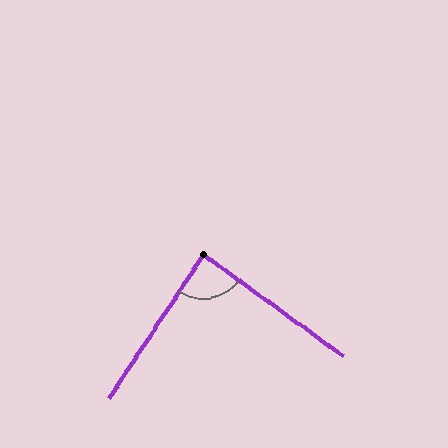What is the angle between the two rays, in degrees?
Approximately 87 degrees.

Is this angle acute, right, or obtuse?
It is approximately a right angle.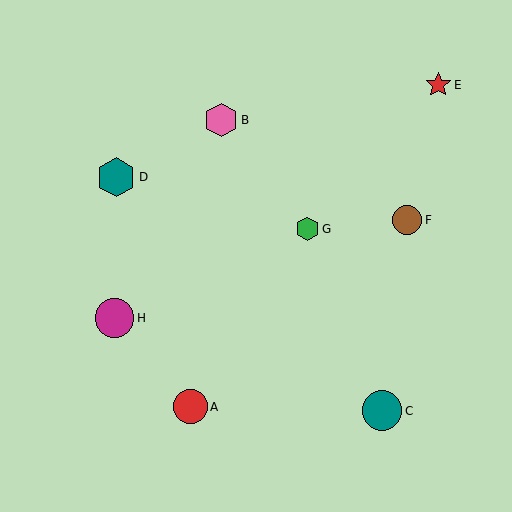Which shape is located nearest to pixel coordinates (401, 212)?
The brown circle (labeled F) at (407, 220) is nearest to that location.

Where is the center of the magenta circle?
The center of the magenta circle is at (115, 318).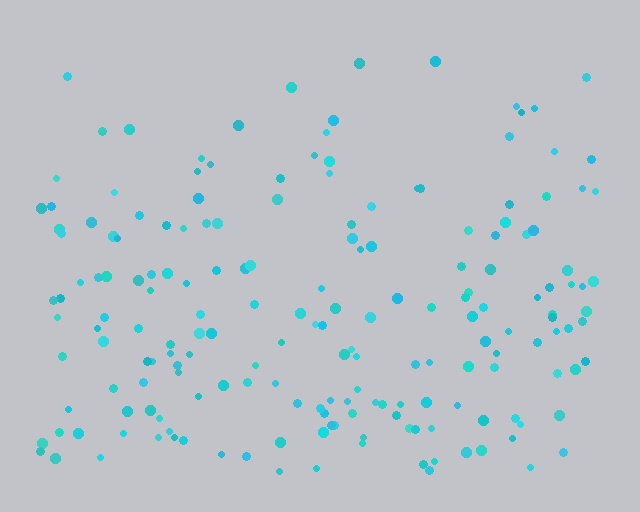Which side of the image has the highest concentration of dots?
The bottom.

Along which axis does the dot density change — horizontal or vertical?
Vertical.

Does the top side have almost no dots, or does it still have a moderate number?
Still a moderate number, just noticeably fewer than the bottom.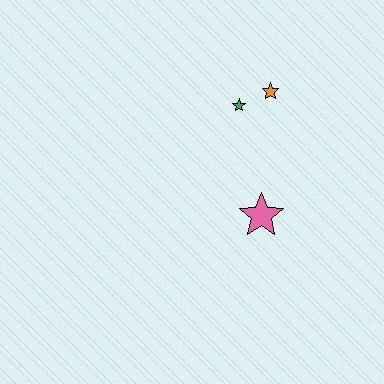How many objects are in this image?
There are 3 objects.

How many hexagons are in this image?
There are no hexagons.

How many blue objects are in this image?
There are no blue objects.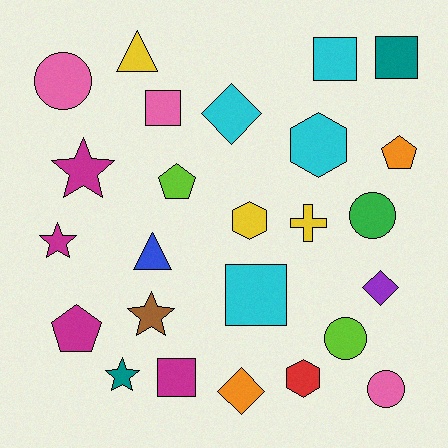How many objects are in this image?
There are 25 objects.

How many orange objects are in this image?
There are 2 orange objects.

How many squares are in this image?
There are 5 squares.